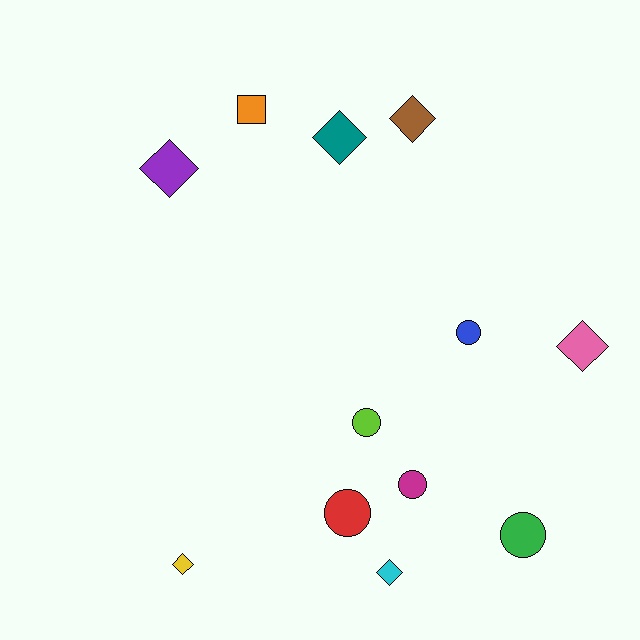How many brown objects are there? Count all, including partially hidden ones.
There is 1 brown object.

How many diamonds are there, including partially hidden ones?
There are 6 diamonds.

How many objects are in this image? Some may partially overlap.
There are 12 objects.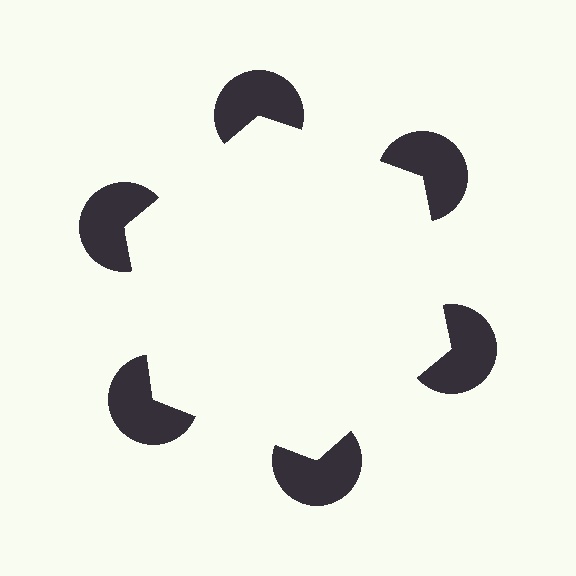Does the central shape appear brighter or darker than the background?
It typically appears slightly brighter than the background, even though no actual brightness change is drawn.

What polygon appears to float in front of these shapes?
An illusory hexagon — its edges are inferred from the aligned wedge cuts in the pac-man discs, not physically drawn.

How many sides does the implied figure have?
6 sides.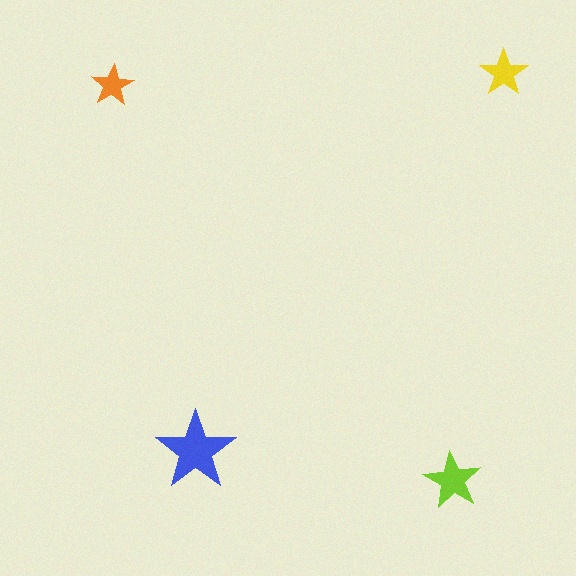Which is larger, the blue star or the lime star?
The blue one.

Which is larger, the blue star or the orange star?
The blue one.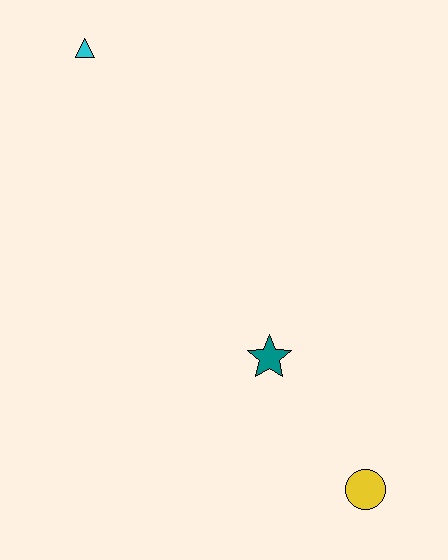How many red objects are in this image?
There are no red objects.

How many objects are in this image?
There are 3 objects.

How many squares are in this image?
There are no squares.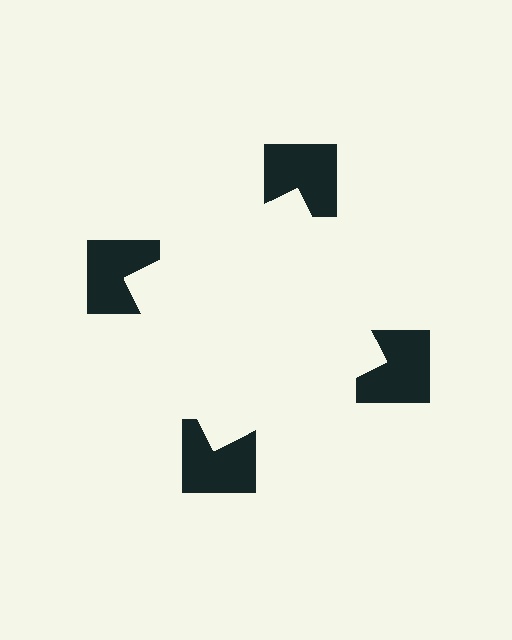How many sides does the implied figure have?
4 sides.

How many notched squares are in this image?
There are 4 — one at each vertex of the illusory square.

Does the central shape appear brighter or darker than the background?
It typically appears slightly brighter than the background, even though no actual brightness change is drawn.